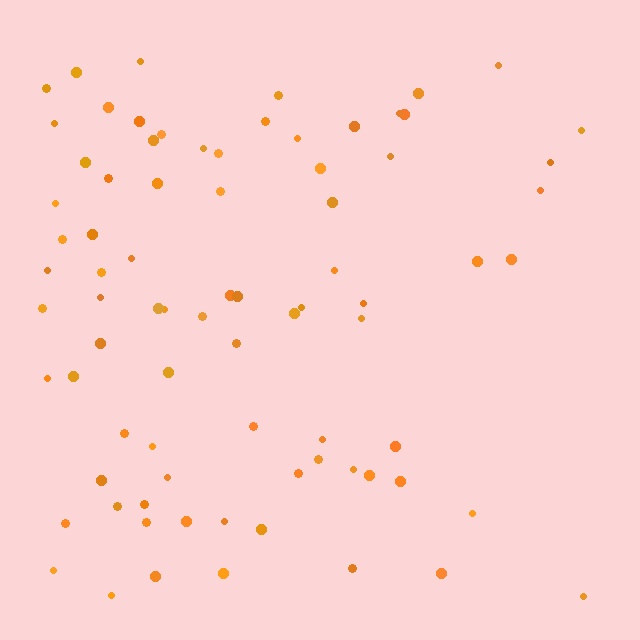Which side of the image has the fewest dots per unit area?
The right.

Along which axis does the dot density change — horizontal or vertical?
Horizontal.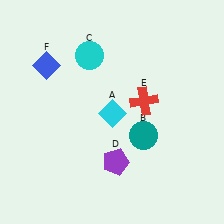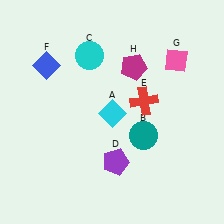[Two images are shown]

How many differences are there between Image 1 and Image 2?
There are 2 differences between the two images.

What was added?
A pink diamond (G), a magenta pentagon (H) were added in Image 2.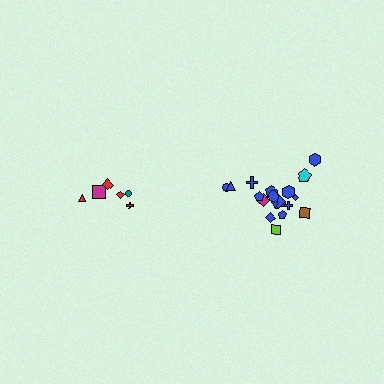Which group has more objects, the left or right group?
The right group.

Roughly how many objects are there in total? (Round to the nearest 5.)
Roughly 30 objects in total.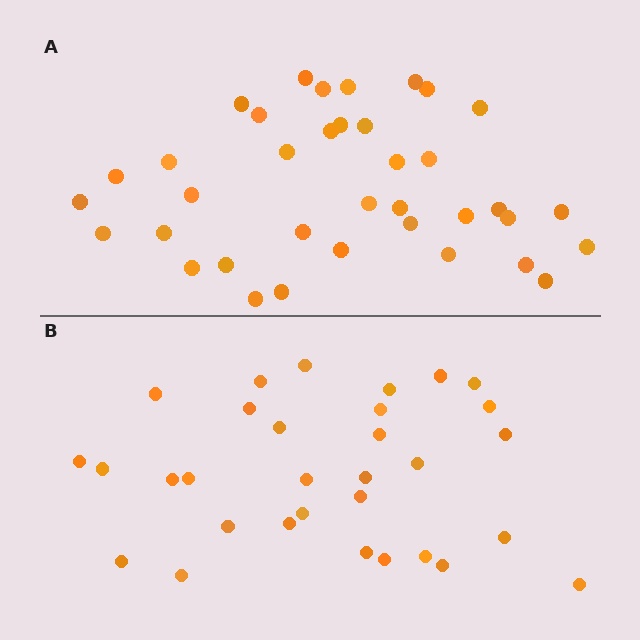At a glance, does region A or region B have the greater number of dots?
Region A (the top region) has more dots.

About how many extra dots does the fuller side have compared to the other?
Region A has about 6 more dots than region B.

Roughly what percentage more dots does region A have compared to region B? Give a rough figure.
About 20% more.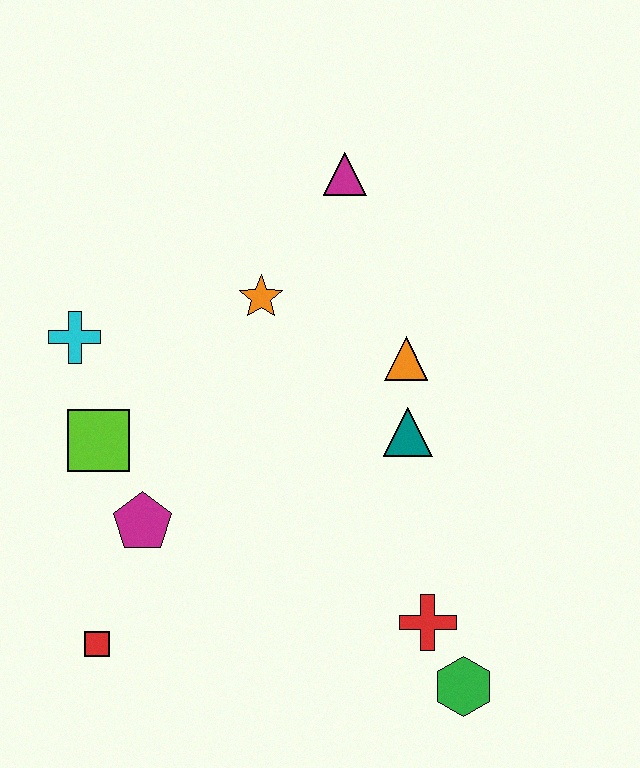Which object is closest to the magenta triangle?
The orange star is closest to the magenta triangle.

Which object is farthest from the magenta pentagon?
The magenta triangle is farthest from the magenta pentagon.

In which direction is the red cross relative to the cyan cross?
The red cross is to the right of the cyan cross.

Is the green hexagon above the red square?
No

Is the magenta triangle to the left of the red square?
No